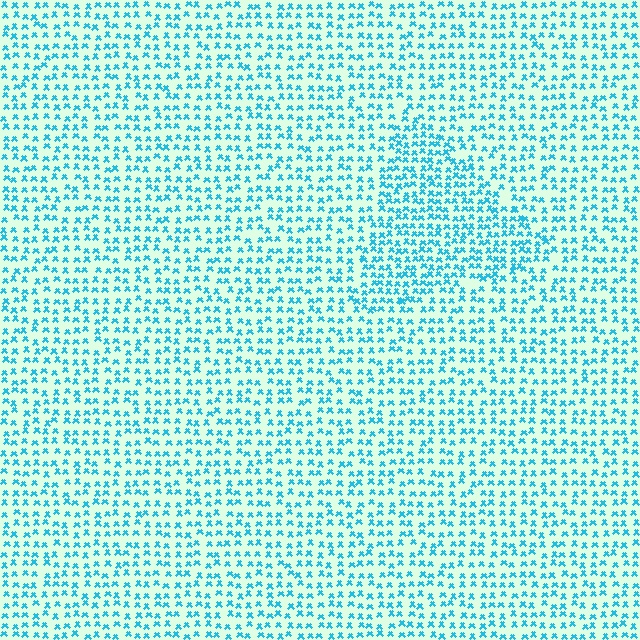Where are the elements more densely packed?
The elements are more densely packed inside the triangle boundary.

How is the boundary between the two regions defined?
The boundary is defined by a change in element density (approximately 1.5x ratio). All elements are the same color, size, and shape.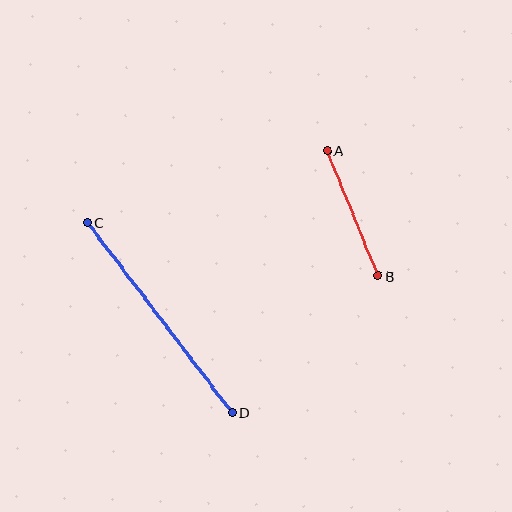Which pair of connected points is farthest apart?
Points C and D are farthest apart.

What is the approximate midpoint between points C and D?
The midpoint is at approximately (160, 317) pixels.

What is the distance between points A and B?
The distance is approximately 135 pixels.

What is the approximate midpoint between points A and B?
The midpoint is at approximately (353, 213) pixels.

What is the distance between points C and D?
The distance is approximately 239 pixels.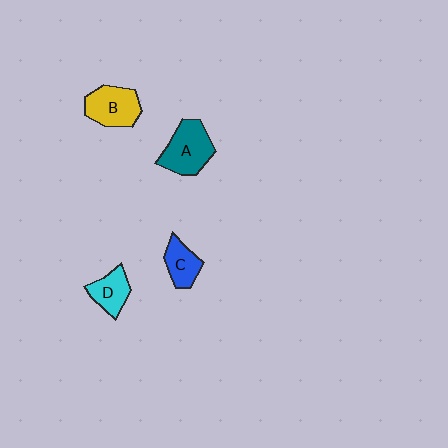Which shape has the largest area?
Shape A (teal).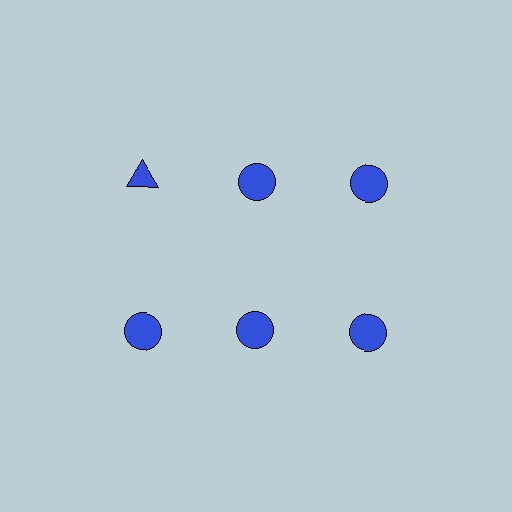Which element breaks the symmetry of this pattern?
The blue triangle in the top row, leftmost column breaks the symmetry. All other shapes are blue circles.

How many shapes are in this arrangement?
There are 6 shapes arranged in a grid pattern.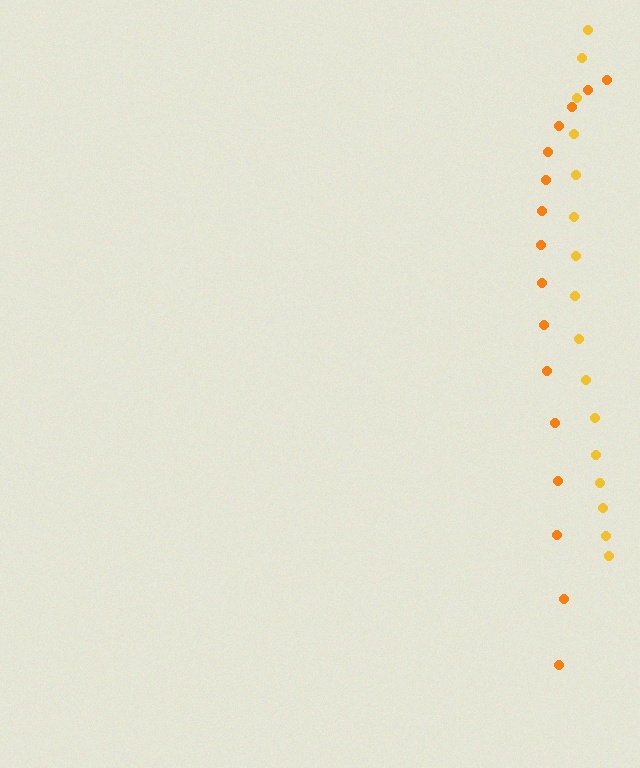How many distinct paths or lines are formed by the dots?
There are 2 distinct paths.